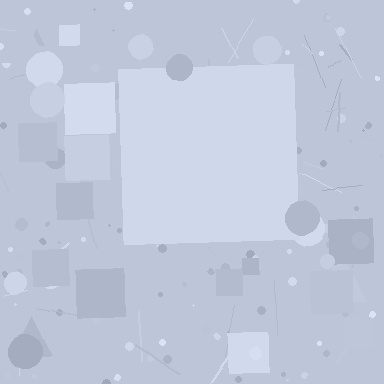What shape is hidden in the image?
A square is hidden in the image.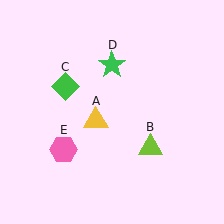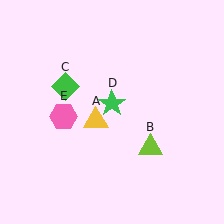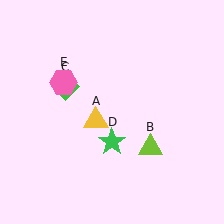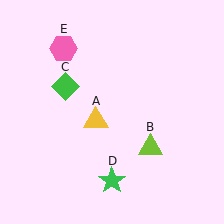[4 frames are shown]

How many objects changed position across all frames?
2 objects changed position: green star (object D), pink hexagon (object E).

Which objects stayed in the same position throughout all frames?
Yellow triangle (object A) and lime triangle (object B) and green diamond (object C) remained stationary.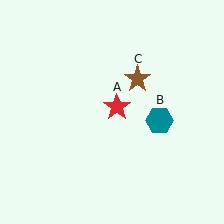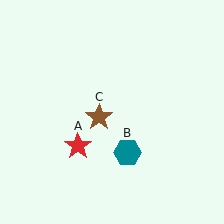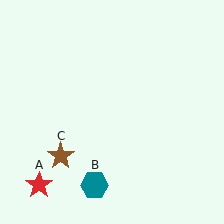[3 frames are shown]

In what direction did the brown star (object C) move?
The brown star (object C) moved down and to the left.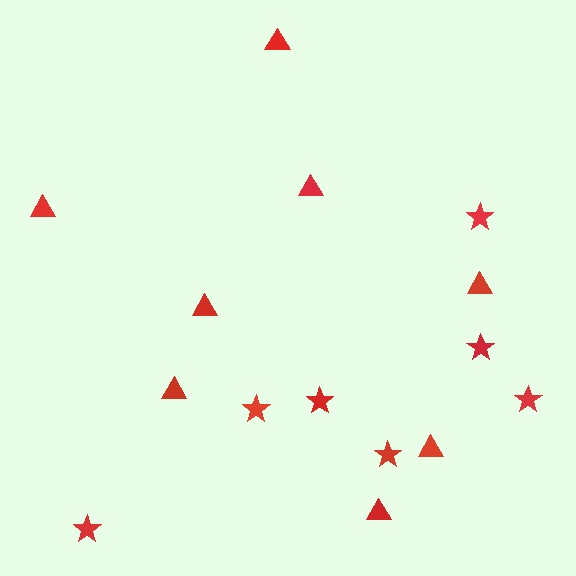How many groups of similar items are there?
There are 2 groups: one group of triangles (8) and one group of stars (7).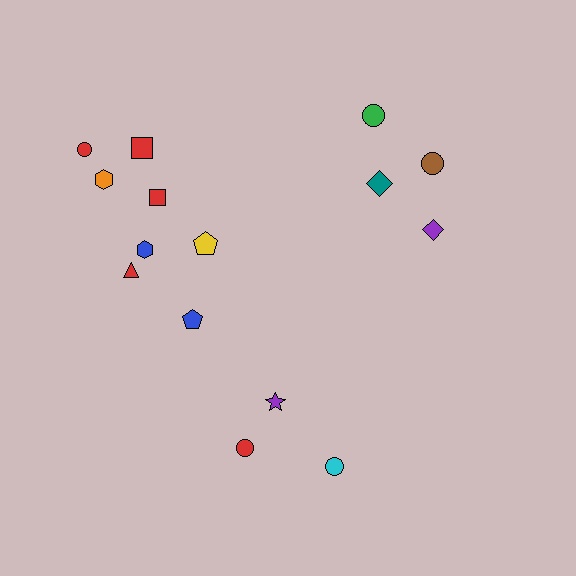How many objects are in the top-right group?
There are 4 objects.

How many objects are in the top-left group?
There are 7 objects.